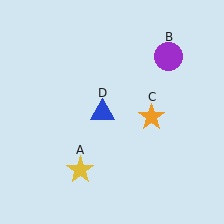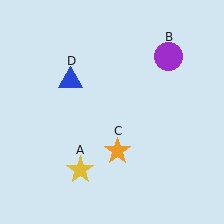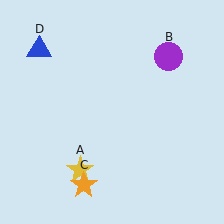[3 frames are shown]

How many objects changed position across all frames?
2 objects changed position: orange star (object C), blue triangle (object D).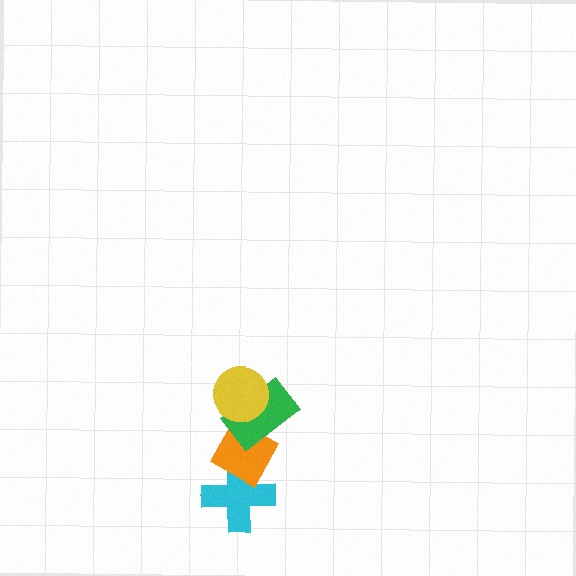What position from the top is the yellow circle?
The yellow circle is 1st from the top.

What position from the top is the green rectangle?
The green rectangle is 2nd from the top.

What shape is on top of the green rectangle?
The yellow circle is on top of the green rectangle.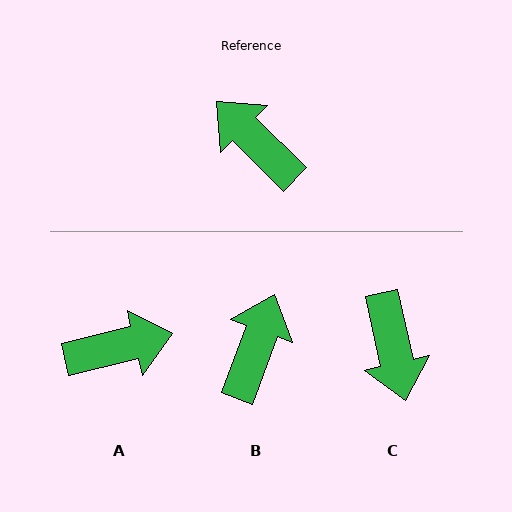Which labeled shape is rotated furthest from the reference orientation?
C, about 147 degrees away.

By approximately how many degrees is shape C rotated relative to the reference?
Approximately 147 degrees counter-clockwise.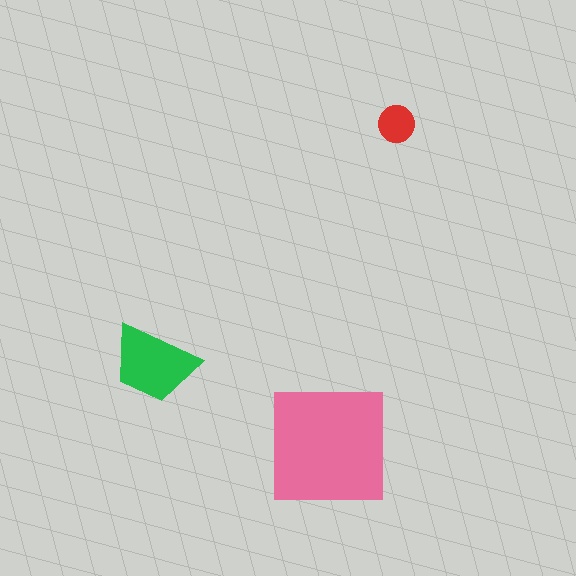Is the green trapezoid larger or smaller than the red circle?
Larger.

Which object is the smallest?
The red circle.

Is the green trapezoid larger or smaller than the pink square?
Smaller.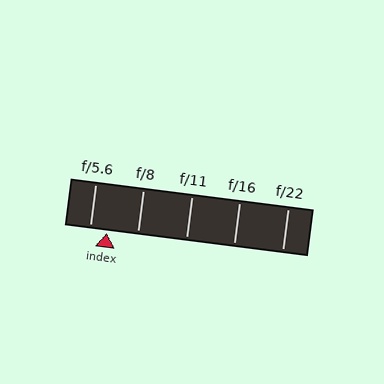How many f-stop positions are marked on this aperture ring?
There are 5 f-stop positions marked.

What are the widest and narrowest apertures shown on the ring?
The widest aperture shown is f/5.6 and the narrowest is f/22.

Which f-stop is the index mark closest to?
The index mark is closest to f/5.6.